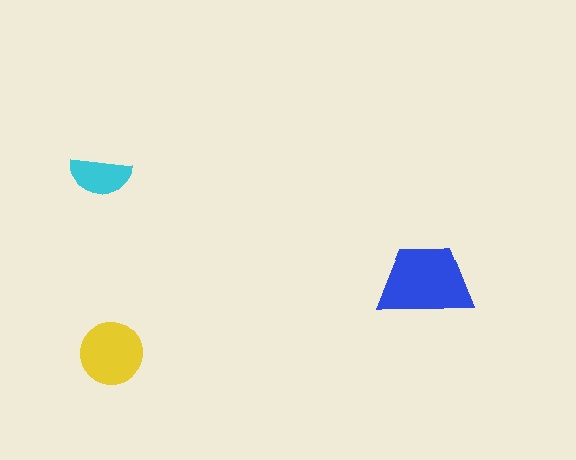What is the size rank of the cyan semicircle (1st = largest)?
3rd.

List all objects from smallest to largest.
The cyan semicircle, the yellow circle, the blue trapezoid.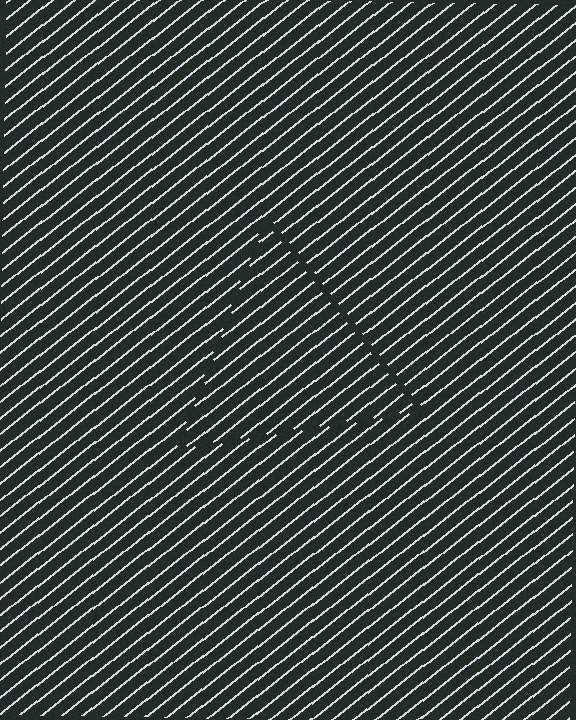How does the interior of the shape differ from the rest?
The interior of the shape contains the same grating, shifted by half a period — the contour is defined by the phase discontinuity where line-ends from the inner and outer gratings abut.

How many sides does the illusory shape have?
3 sides — the line-ends trace a triangle.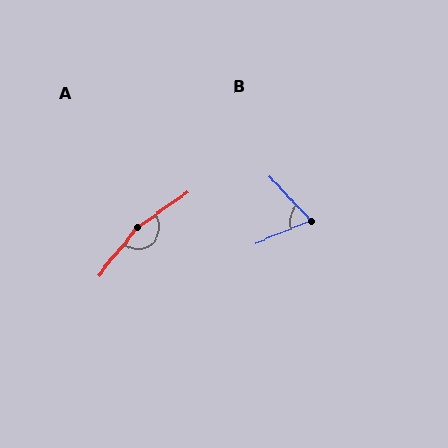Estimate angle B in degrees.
Approximately 70 degrees.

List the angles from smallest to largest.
B (70°), A (164°).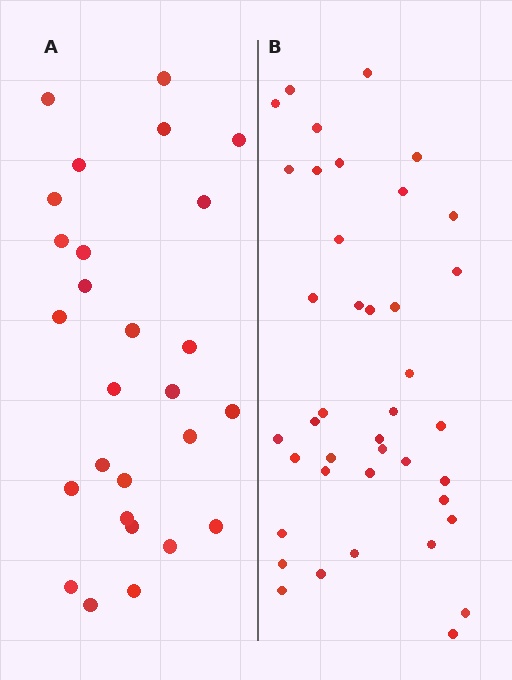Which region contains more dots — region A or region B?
Region B (the right region) has more dots.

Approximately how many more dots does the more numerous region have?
Region B has approximately 15 more dots than region A.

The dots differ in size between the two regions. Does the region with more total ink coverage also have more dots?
No. Region A has more total ink coverage because its dots are larger, but region B actually contains more individual dots. Total area can be misleading — the number of items is what matters here.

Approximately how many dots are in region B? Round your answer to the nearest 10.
About 40 dots.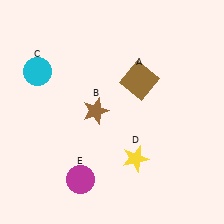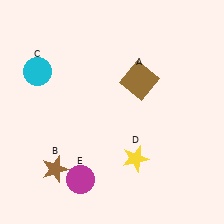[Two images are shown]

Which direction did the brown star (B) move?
The brown star (B) moved down.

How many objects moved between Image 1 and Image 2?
1 object moved between the two images.